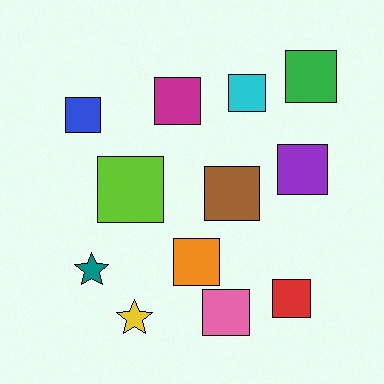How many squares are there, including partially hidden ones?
There are 10 squares.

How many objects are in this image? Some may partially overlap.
There are 12 objects.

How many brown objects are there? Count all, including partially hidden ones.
There is 1 brown object.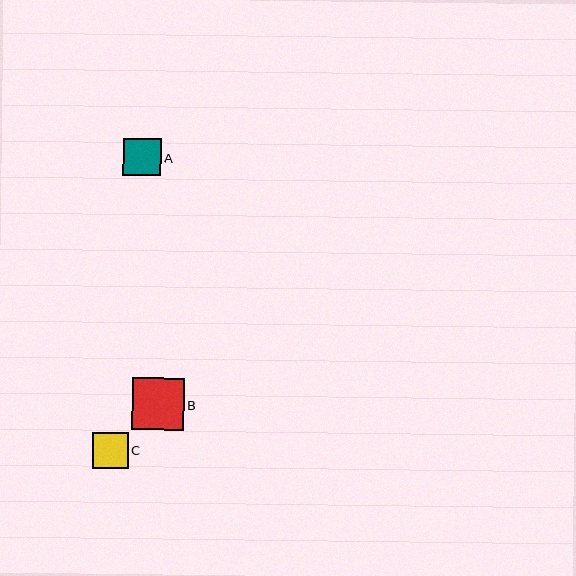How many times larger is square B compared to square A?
Square B is approximately 1.4 times the size of square A.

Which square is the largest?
Square B is the largest with a size of approximately 52 pixels.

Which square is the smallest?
Square C is the smallest with a size of approximately 36 pixels.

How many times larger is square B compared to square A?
Square B is approximately 1.4 times the size of square A.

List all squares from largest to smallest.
From largest to smallest: B, A, C.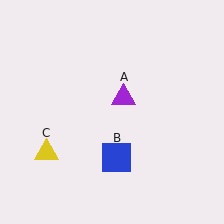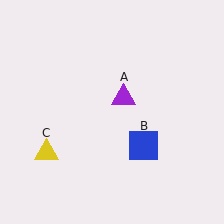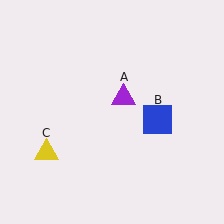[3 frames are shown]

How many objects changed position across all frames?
1 object changed position: blue square (object B).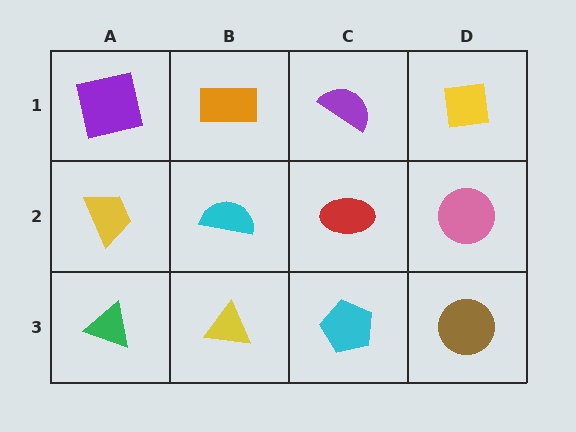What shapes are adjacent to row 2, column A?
A purple square (row 1, column A), a green triangle (row 3, column A), a cyan semicircle (row 2, column B).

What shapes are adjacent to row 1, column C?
A red ellipse (row 2, column C), an orange rectangle (row 1, column B), a yellow square (row 1, column D).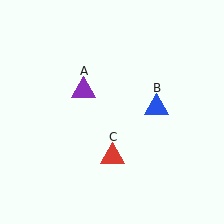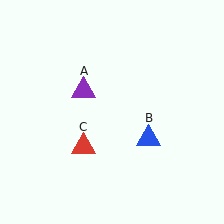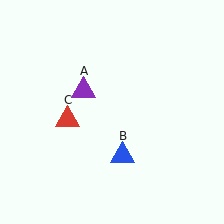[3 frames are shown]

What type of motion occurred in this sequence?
The blue triangle (object B), red triangle (object C) rotated clockwise around the center of the scene.